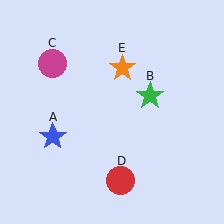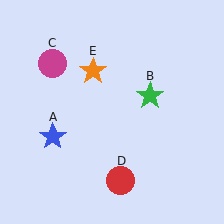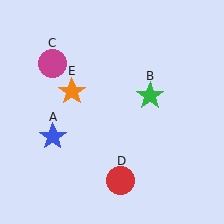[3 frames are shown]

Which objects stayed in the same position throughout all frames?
Blue star (object A) and green star (object B) and magenta circle (object C) and red circle (object D) remained stationary.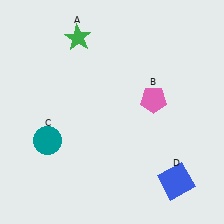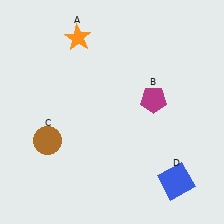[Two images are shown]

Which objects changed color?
A changed from green to orange. B changed from pink to magenta. C changed from teal to brown.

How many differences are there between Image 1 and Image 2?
There are 3 differences between the two images.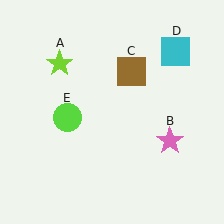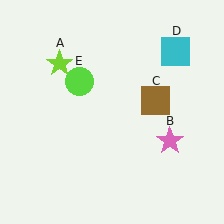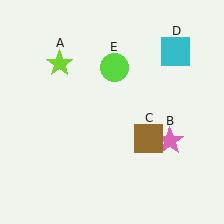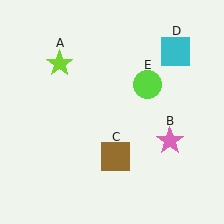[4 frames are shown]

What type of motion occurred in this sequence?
The brown square (object C), lime circle (object E) rotated clockwise around the center of the scene.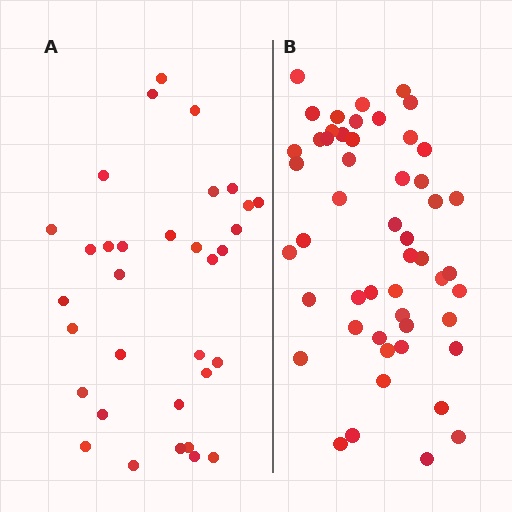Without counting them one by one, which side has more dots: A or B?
Region B (the right region) has more dots.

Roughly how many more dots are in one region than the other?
Region B has approximately 20 more dots than region A.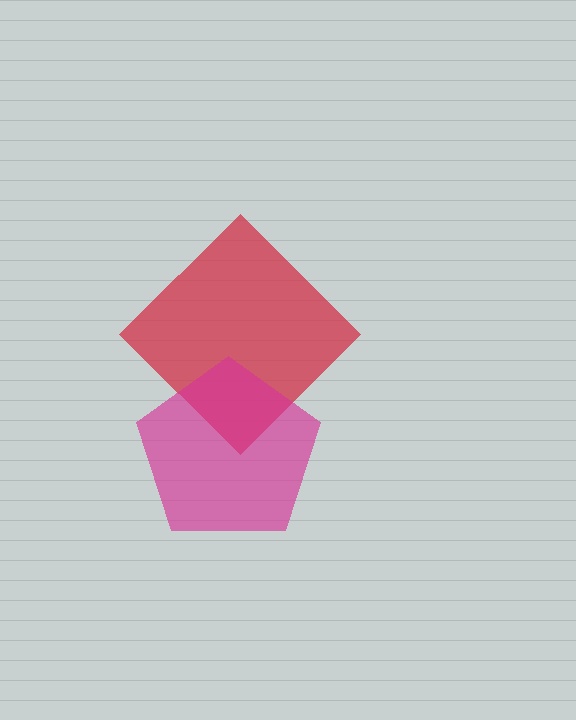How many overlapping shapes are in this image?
There are 2 overlapping shapes in the image.